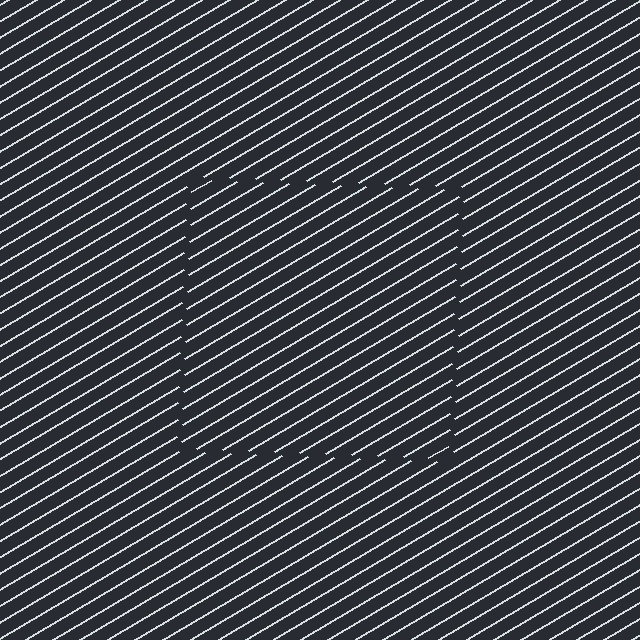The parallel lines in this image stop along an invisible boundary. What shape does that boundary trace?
An illusory square. The interior of the shape contains the same grating, shifted by half a period — the contour is defined by the phase discontinuity where line-ends from the inner and outer gratings abut.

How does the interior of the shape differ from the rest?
The interior of the shape contains the same grating, shifted by half a period — the contour is defined by the phase discontinuity where line-ends from the inner and outer gratings abut.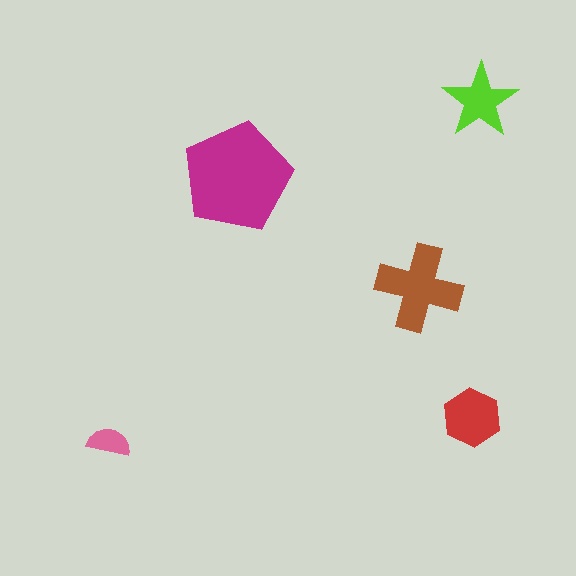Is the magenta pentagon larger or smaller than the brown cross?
Larger.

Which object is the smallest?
The pink semicircle.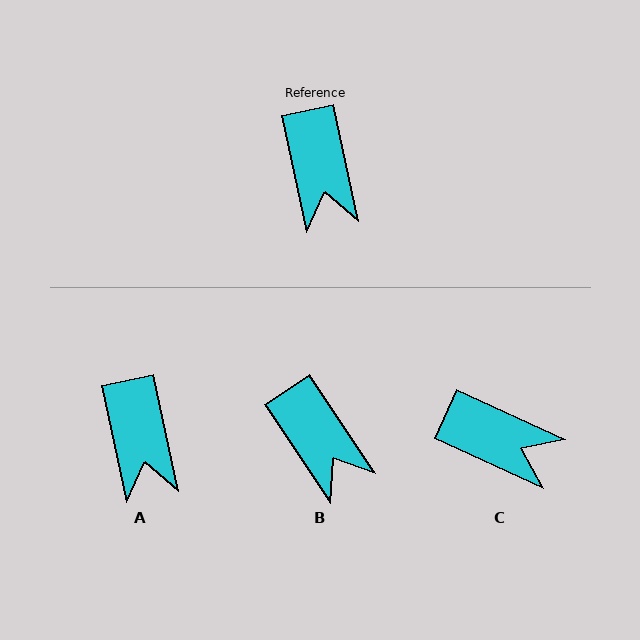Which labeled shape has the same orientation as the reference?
A.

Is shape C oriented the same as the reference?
No, it is off by about 53 degrees.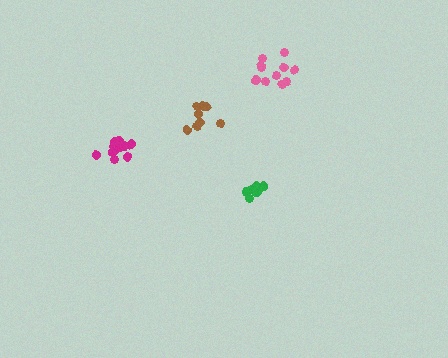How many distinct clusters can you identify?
There are 4 distinct clusters.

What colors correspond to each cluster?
The clusters are colored: brown, pink, magenta, green.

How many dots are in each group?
Group 1: 8 dots, Group 2: 11 dots, Group 3: 11 dots, Group 4: 8 dots (38 total).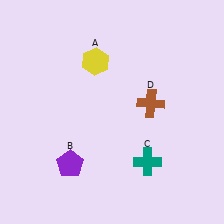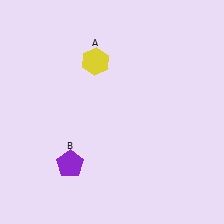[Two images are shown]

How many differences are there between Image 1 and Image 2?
There are 2 differences between the two images.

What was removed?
The teal cross (C), the brown cross (D) were removed in Image 2.